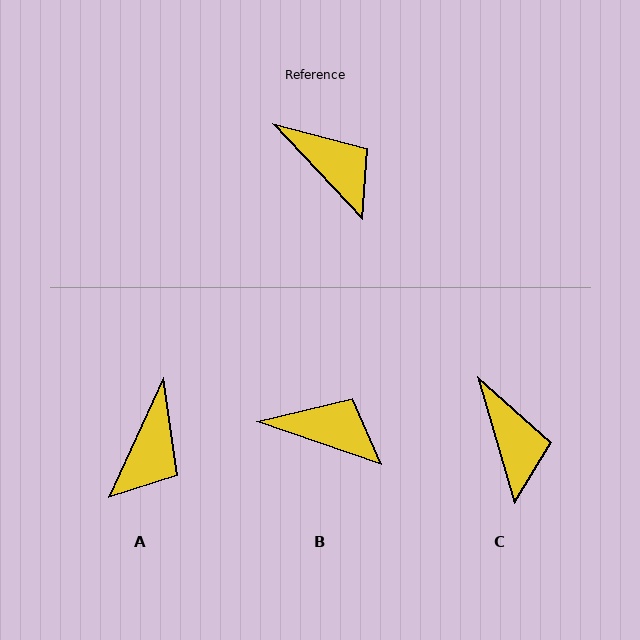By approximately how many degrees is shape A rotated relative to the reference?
Approximately 68 degrees clockwise.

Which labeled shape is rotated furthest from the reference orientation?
A, about 68 degrees away.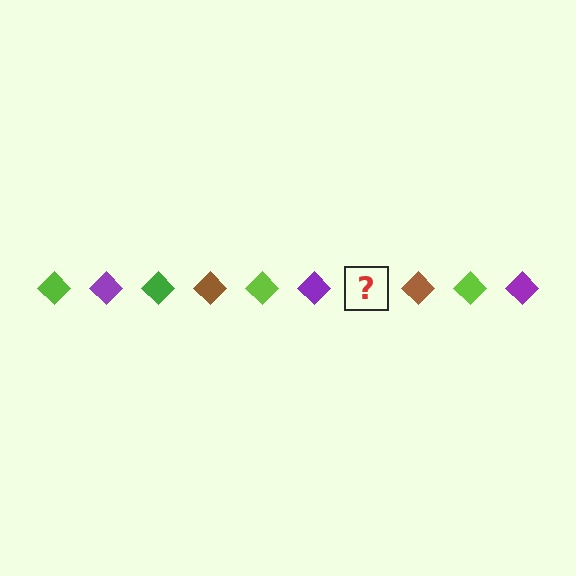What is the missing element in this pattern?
The missing element is a green diamond.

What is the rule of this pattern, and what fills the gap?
The rule is that the pattern cycles through lime, purple, green, brown diamonds. The gap should be filled with a green diamond.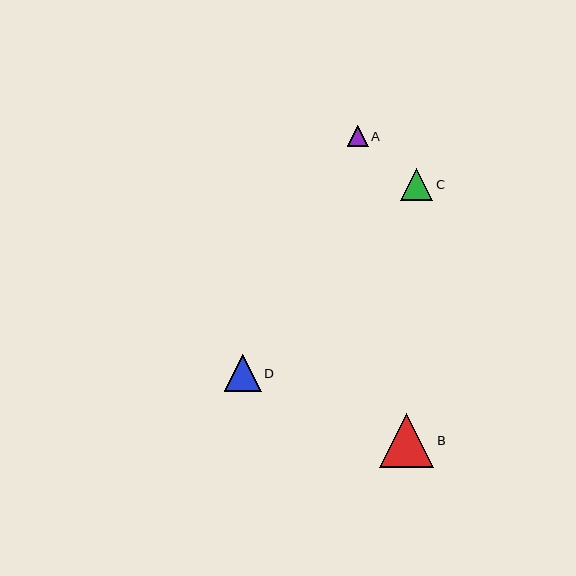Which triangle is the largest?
Triangle B is the largest with a size of approximately 54 pixels.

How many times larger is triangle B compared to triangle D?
Triangle B is approximately 1.5 times the size of triangle D.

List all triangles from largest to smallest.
From largest to smallest: B, D, C, A.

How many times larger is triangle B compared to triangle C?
Triangle B is approximately 1.7 times the size of triangle C.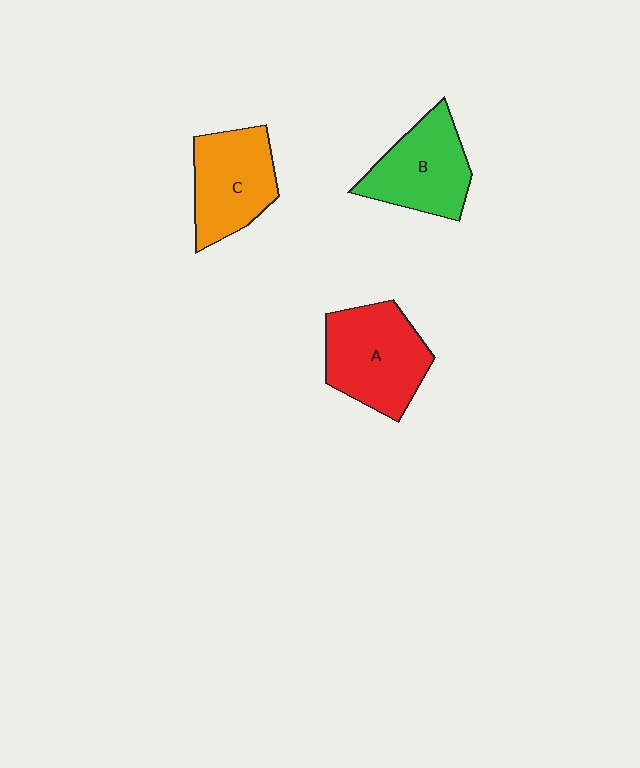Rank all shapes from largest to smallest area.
From largest to smallest: A (red), C (orange), B (green).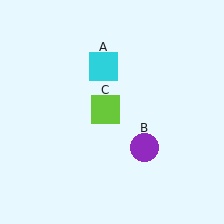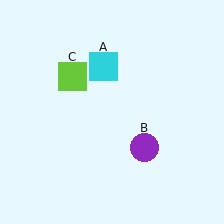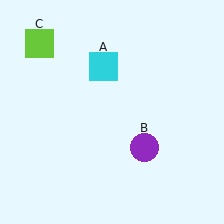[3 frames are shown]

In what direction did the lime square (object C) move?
The lime square (object C) moved up and to the left.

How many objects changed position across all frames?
1 object changed position: lime square (object C).